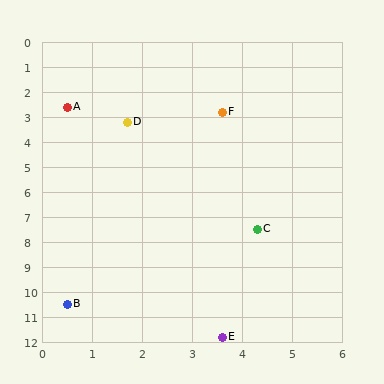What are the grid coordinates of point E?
Point E is at approximately (3.6, 11.8).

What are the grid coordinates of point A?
Point A is at approximately (0.5, 2.6).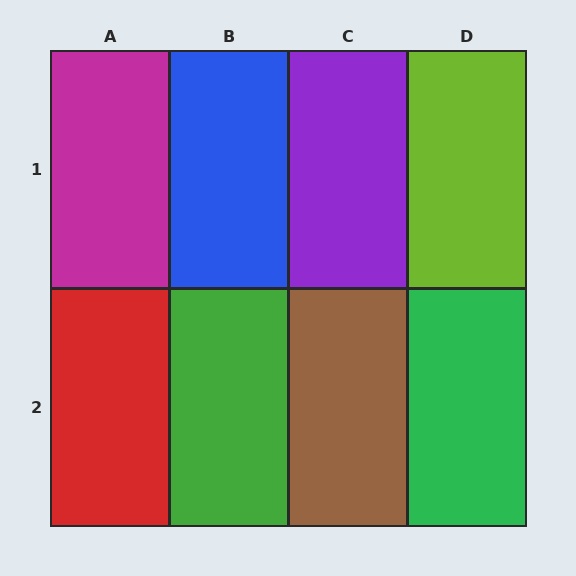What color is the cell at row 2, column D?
Green.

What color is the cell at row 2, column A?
Red.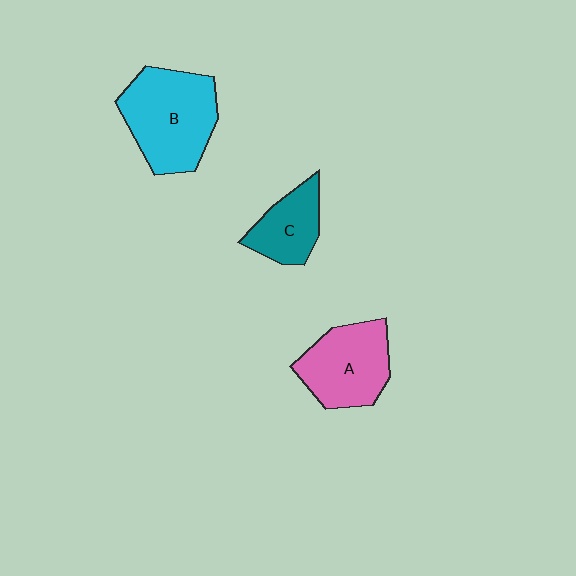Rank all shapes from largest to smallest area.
From largest to smallest: B (cyan), A (pink), C (teal).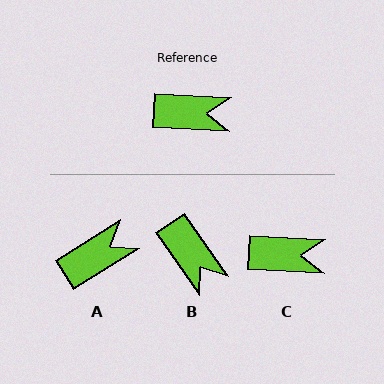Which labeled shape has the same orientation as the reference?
C.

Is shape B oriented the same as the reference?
No, it is off by about 52 degrees.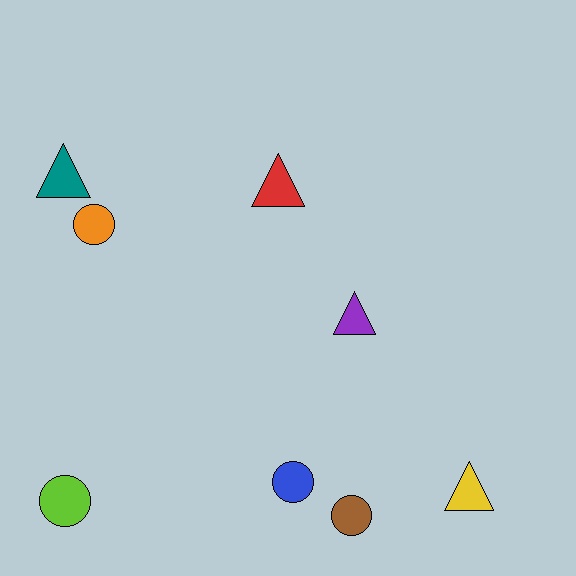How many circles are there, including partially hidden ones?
There are 4 circles.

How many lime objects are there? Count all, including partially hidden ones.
There is 1 lime object.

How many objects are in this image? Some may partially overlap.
There are 8 objects.